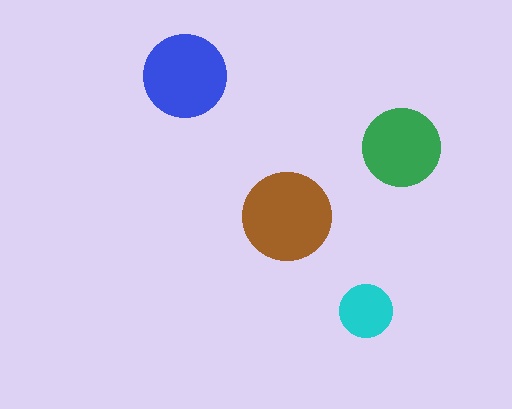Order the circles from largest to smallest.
the brown one, the blue one, the green one, the cyan one.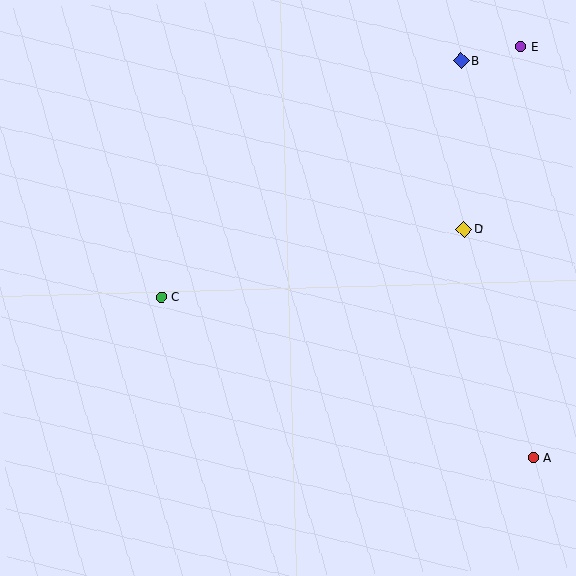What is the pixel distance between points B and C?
The distance between B and C is 382 pixels.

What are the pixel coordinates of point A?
Point A is at (533, 458).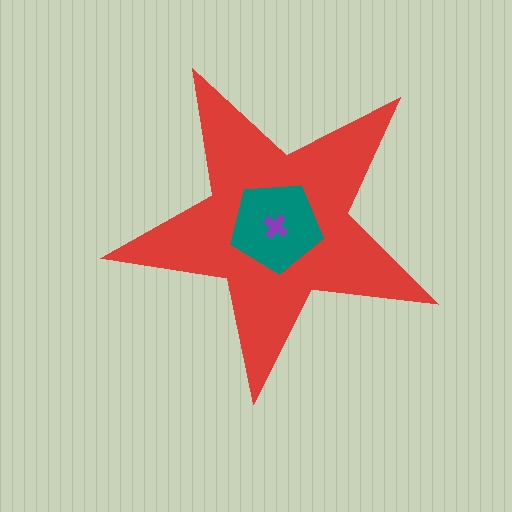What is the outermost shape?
The red star.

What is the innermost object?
The purple cross.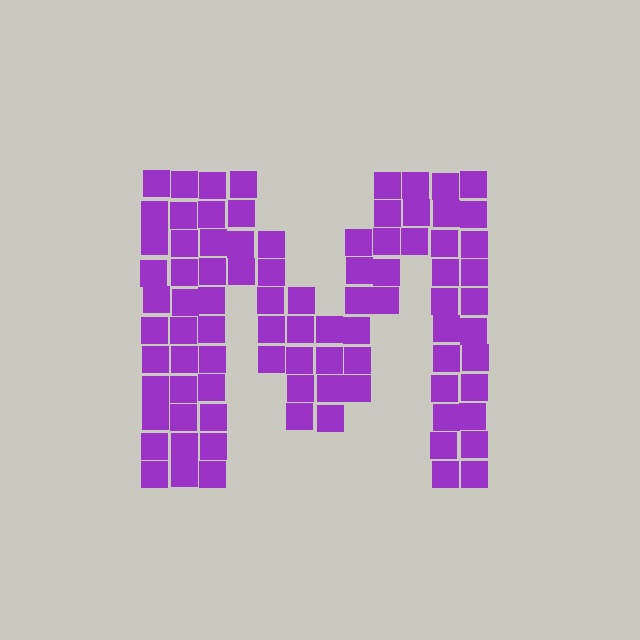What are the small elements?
The small elements are squares.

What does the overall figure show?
The overall figure shows the letter M.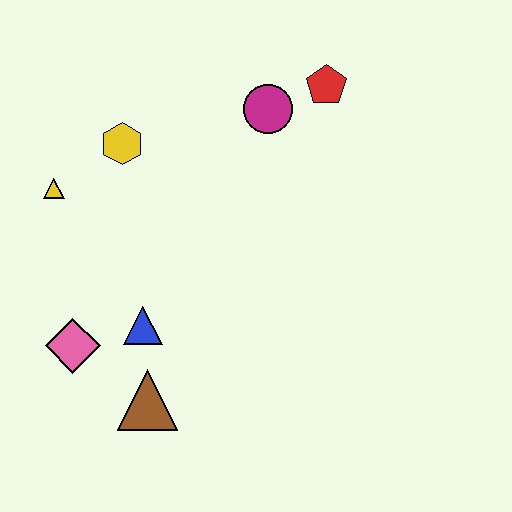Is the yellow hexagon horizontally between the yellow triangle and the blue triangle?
Yes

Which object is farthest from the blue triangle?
The red pentagon is farthest from the blue triangle.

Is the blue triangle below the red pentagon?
Yes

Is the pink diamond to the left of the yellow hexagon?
Yes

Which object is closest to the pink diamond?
The blue triangle is closest to the pink diamond.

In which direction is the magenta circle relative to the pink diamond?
The magenta circle is above the pink diamond.